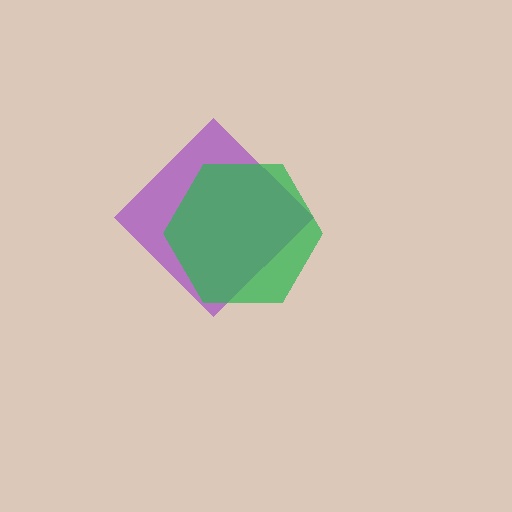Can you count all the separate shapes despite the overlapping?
Yes, there are 2 separate shapes.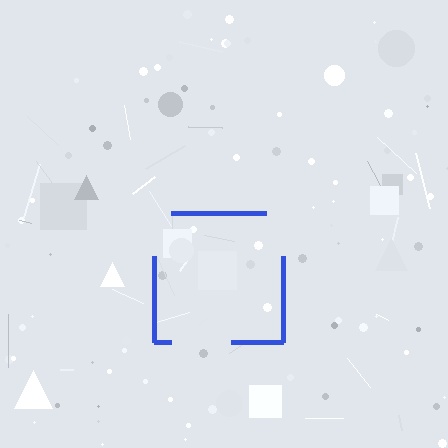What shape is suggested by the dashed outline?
The dashed outline suggests a square.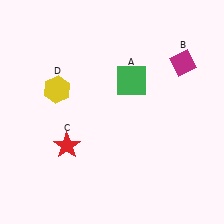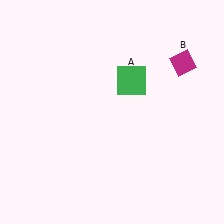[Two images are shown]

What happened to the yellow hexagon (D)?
The yellow hexagon (D) was removed in Image 2. It was in the top-left area of Image 1.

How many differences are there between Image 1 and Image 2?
There are 2 differences between the two images.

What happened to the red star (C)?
The red star (C) was removed in Image 2. It was in the bottom-left area of Image 1.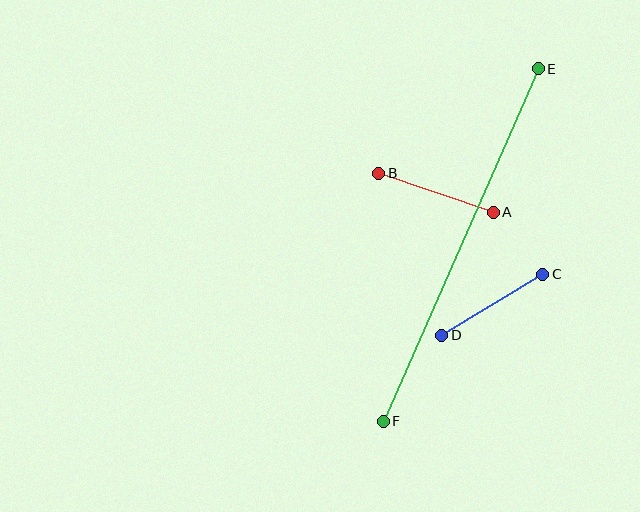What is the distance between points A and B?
The distance is approximately 121 pixels.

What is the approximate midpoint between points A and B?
The midpoint is at approximately (436, 193) pixels.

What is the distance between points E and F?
The distance is approximately 385 pixels.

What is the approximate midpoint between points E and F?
The midpoint is at approximately (461, 245) pixels.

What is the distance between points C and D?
The distance is approximately 118 pixels.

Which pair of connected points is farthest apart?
Points E and F are farthest apart.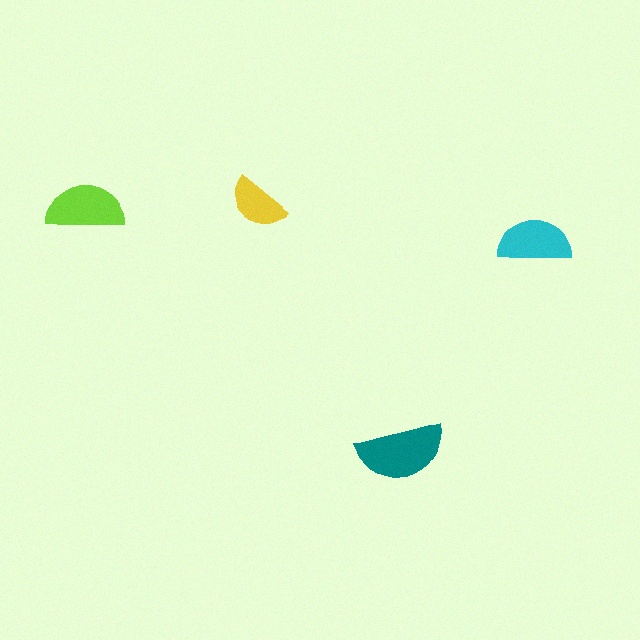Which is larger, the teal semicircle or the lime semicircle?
The teal one.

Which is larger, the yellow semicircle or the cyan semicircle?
The cyan one.